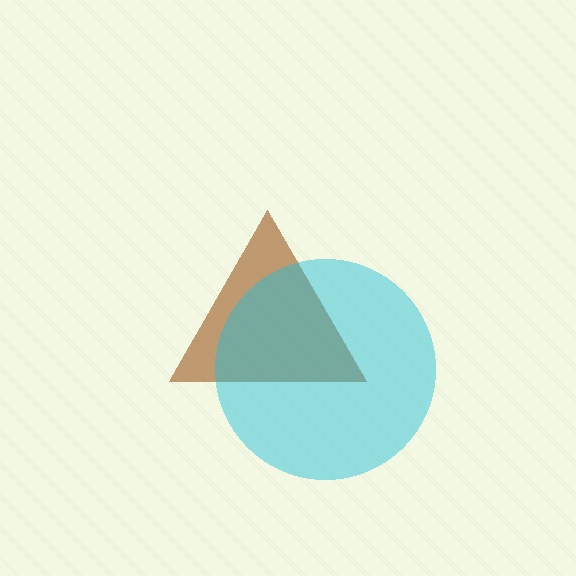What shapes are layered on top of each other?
The layered shapes are: a brown triangle, a cyan circle.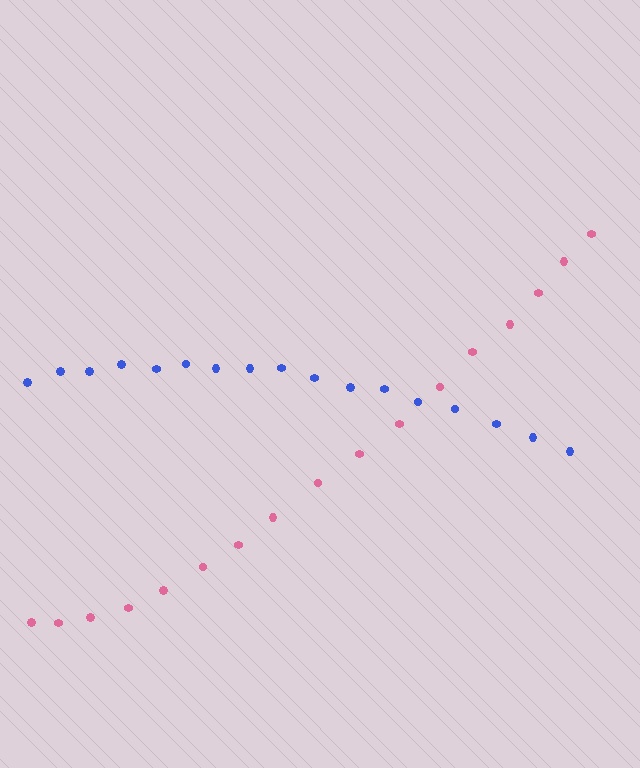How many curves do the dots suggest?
There are 2 distinct paths.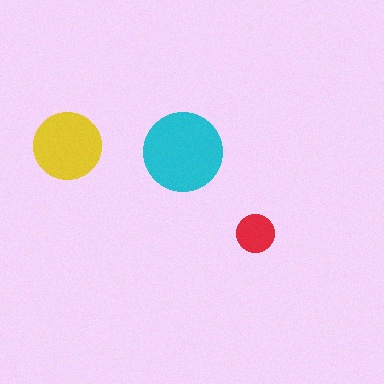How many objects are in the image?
There are 3 objects in the image.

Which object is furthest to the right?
The red circle is rightmost.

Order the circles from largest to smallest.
the cyan one, the yellow one, the red one.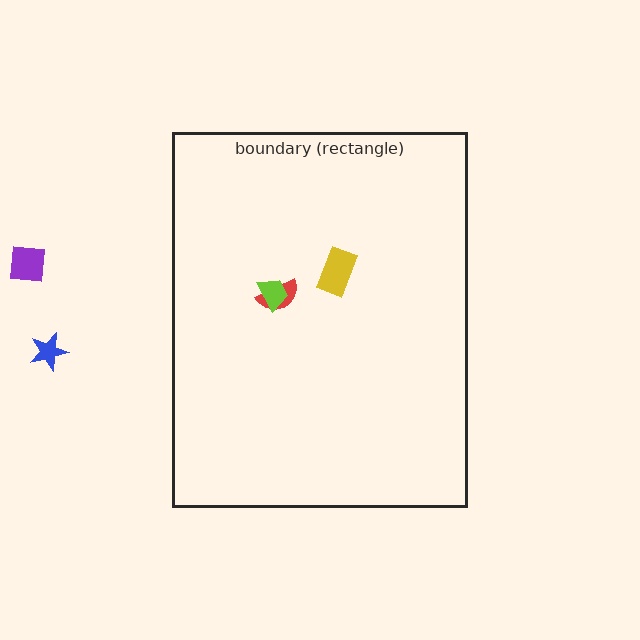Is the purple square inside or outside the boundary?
Outside.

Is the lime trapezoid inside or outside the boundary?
Inside.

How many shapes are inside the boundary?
3 inside, 2 outside.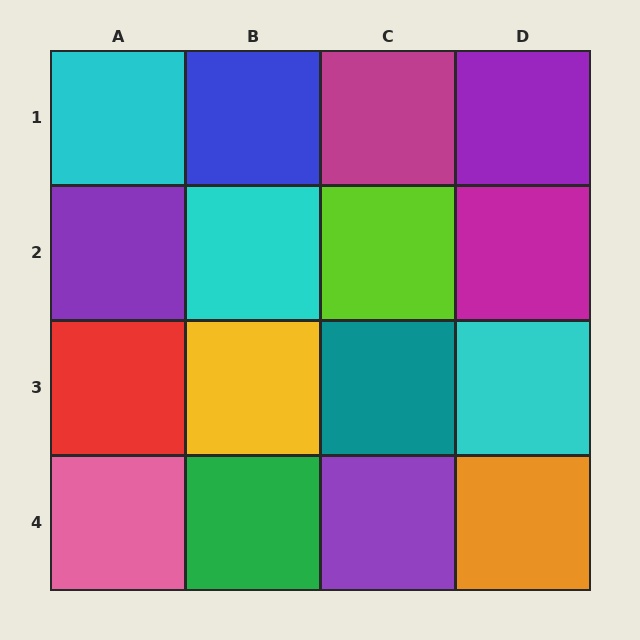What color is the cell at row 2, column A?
Purple.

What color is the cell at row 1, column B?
Blue.